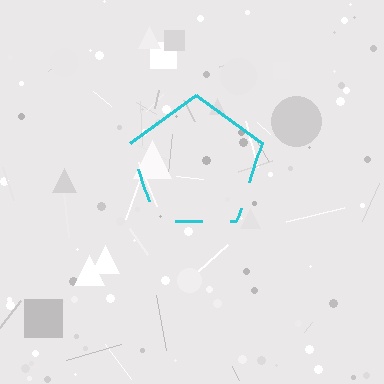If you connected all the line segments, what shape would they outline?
They would outline a pentagon.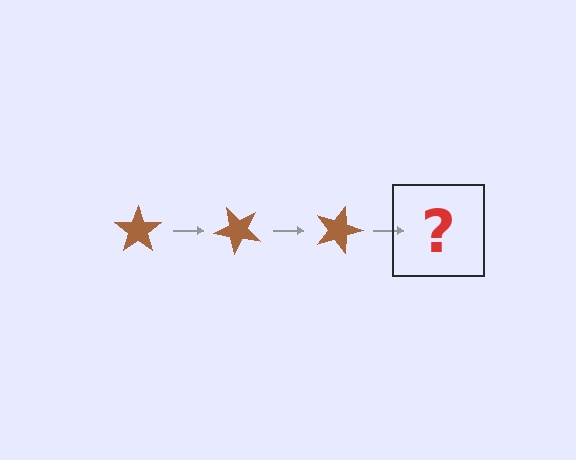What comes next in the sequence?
The next element should be a brown star rotated 135 degrees.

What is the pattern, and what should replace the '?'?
The pattern is that the star rotates 45 degrees each step. The '?' should be a brown star rotated 135 degrees.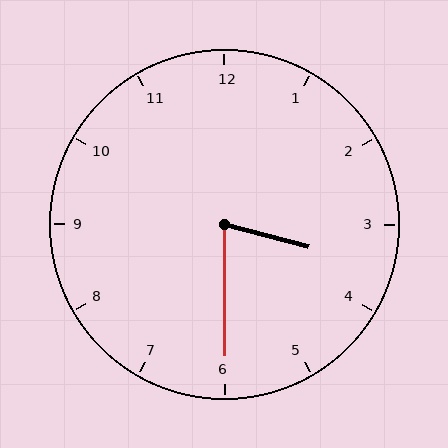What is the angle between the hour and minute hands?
Approximately 75 degrees.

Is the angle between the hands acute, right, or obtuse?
It is acute.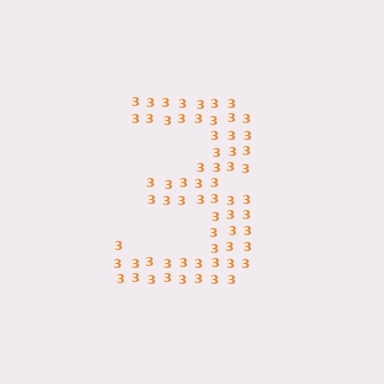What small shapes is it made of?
It is made of small digit 3's.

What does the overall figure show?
The overall figure shows the digit 3.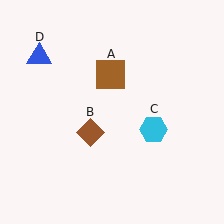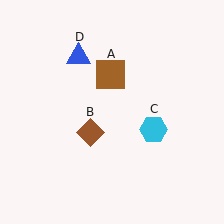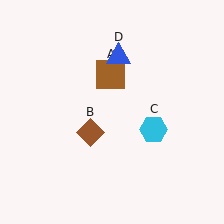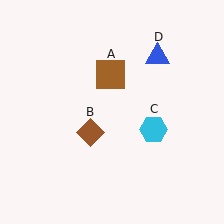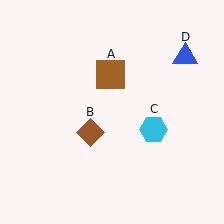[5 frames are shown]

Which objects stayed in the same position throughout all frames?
Brown square (object A) and brown diamond (object B) and cyan hexagon (object C) remained stationary.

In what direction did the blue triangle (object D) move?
The blue triangle (object D) moved right.